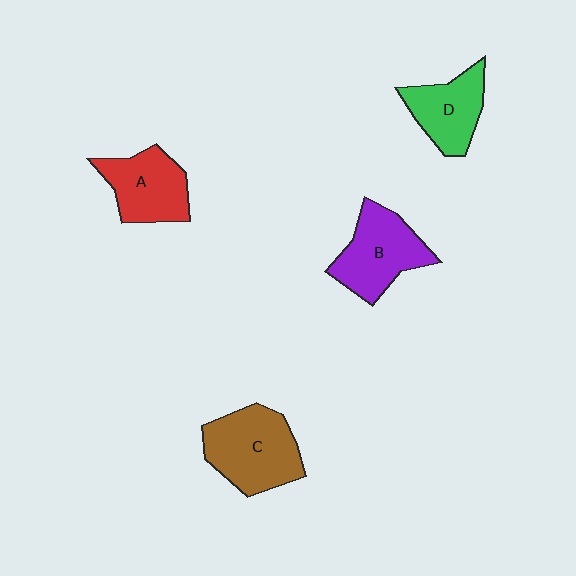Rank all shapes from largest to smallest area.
From largest to smallest: C (brown), B (purple), A (red), D (green).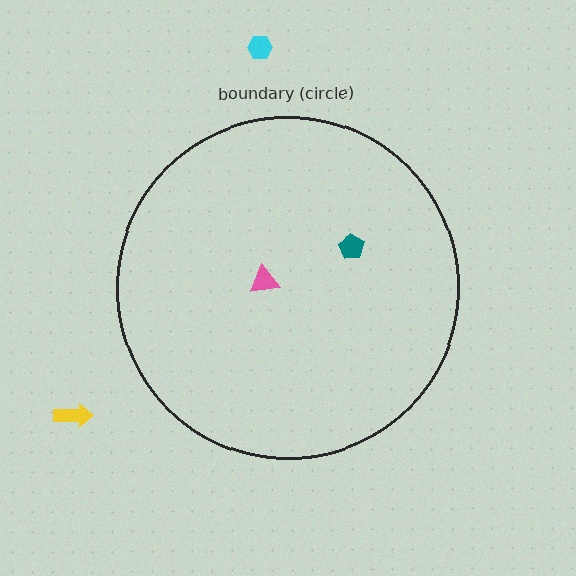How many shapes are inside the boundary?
2 inside, 2 outside.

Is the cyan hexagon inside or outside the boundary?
Outside.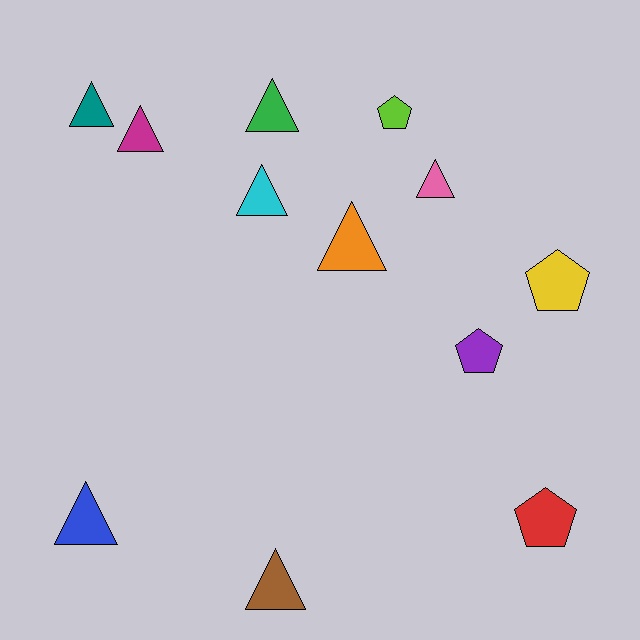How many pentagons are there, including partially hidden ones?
There are 4 pentagons.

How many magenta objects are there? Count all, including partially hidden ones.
There is 1 magenta object.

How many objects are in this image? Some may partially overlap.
There are 12 objects.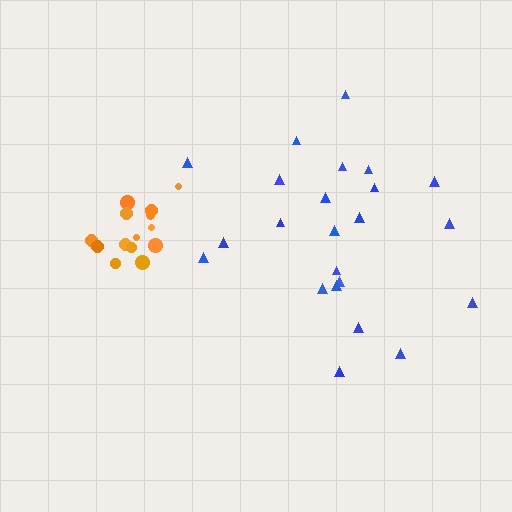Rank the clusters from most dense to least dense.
orange, blue.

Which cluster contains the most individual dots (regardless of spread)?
Blue (23).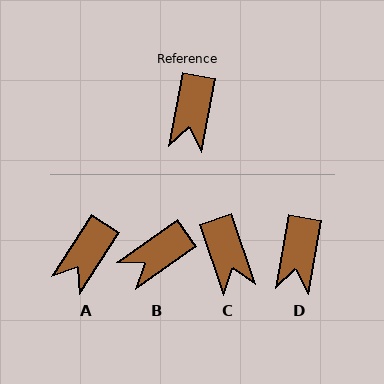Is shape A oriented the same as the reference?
No, it is off by about 22 degrees.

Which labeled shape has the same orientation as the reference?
D.